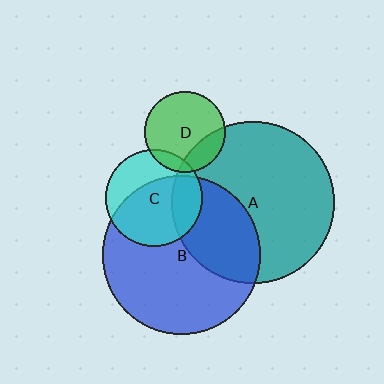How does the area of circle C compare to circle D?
Approximately 1.4 times.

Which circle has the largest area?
Circle A (teal).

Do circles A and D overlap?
Yes.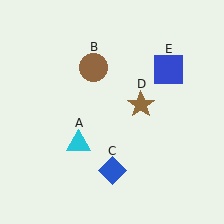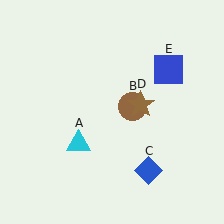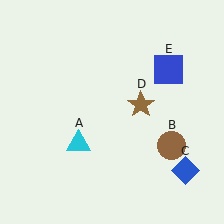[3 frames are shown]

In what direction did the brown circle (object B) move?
The brown circle (object B) moved down and to the right.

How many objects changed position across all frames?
2 objects changed position: brown circle (object B), blue diamond (object C).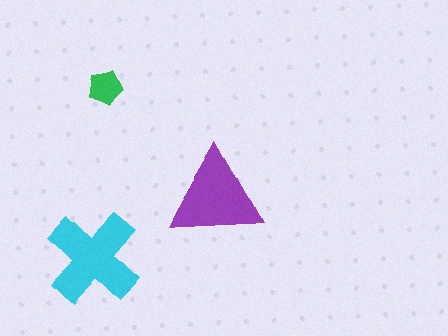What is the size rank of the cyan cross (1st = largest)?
1st.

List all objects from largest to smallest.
The cyan cross, the purple triangle, the green pentagon.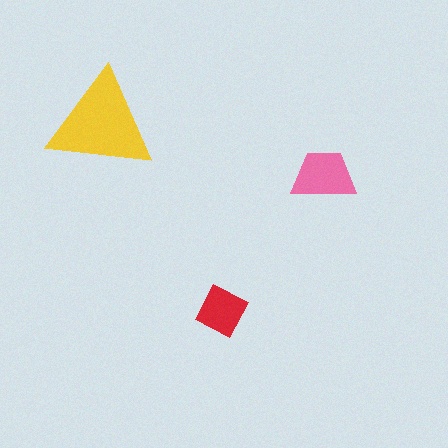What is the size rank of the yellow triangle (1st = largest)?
1st.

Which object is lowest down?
The red diamond is bottommost.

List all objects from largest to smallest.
The yellow triangle, the pink trapezoid, the red diamond.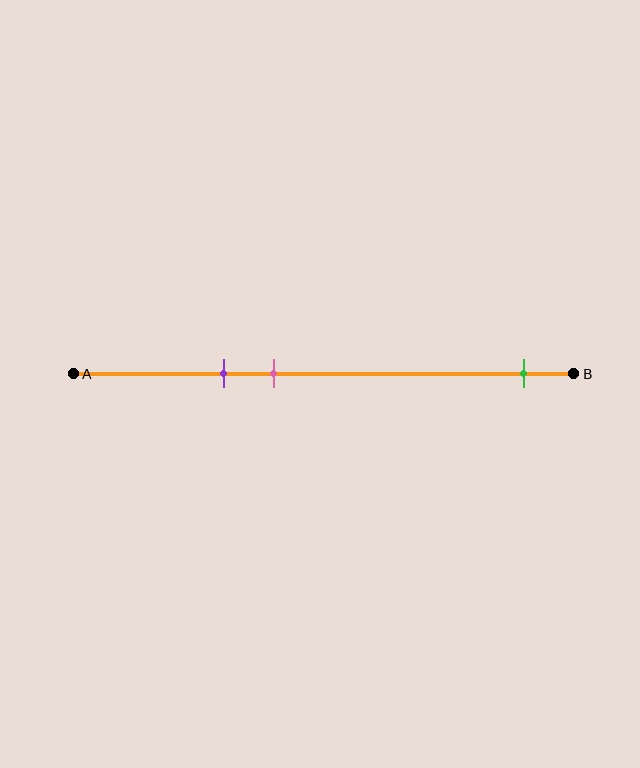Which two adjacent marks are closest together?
The purple and pink marks are the closest adjacent pair.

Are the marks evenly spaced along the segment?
No, the marks are not evenly spaced.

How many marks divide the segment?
There are 3 marks dividing the segment.